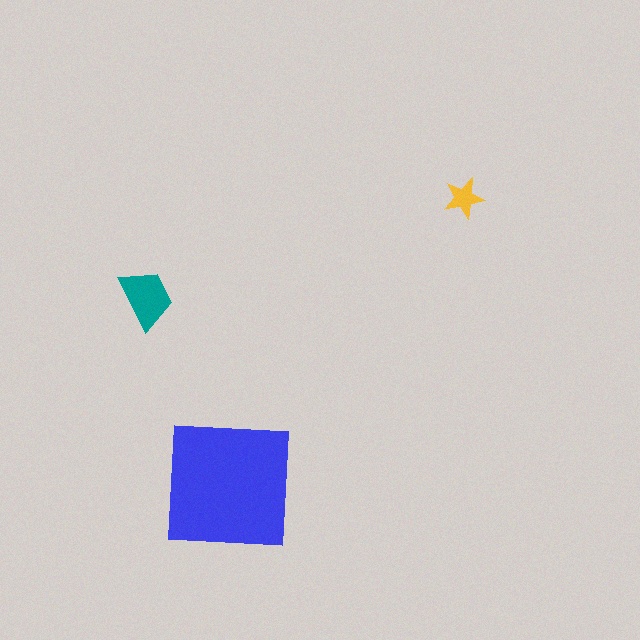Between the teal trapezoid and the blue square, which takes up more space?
The blue square.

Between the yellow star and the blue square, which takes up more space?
The blue square.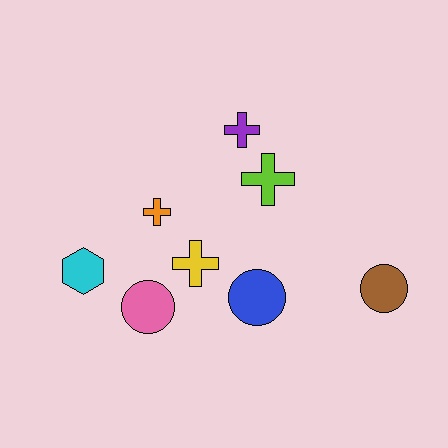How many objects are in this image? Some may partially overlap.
There are 8 objects.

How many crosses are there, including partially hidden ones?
There are 4 crosses.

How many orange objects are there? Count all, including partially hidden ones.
There is 1 orange object.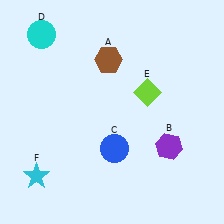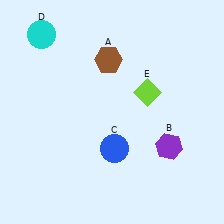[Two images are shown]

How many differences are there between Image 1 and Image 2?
There is 1 difference between the two images.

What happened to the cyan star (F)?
The cyan star (F) was removed in Image 2. It was in the bottom-left area of Image 1.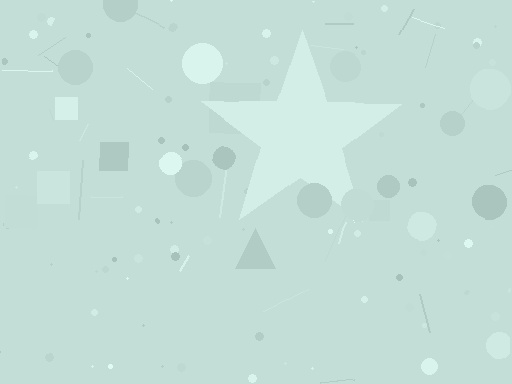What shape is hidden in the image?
A star is hidden in the image.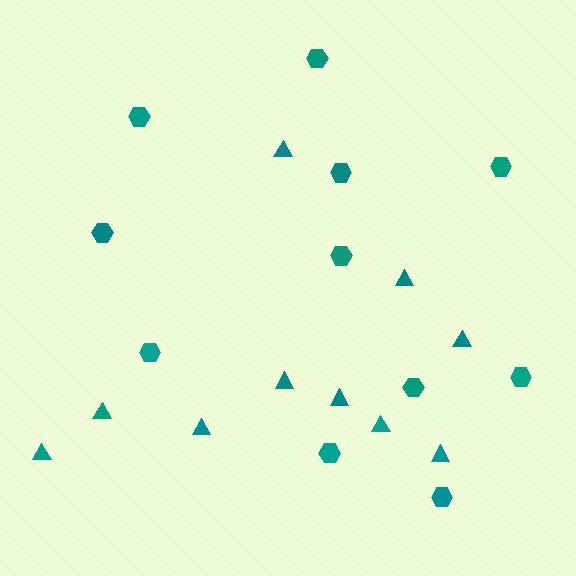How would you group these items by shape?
There are 2 groups: one group of hexagons (11) and one group of triangles (10).